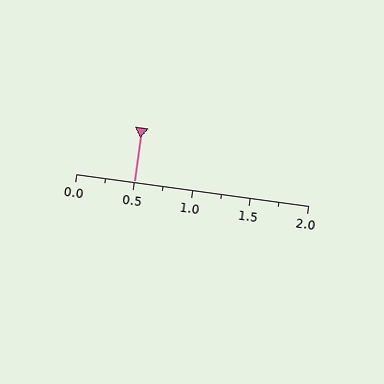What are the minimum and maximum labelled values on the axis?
The axis runs from 0.0 to 2.0.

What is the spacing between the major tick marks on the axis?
The major ticks are spaced 0.5 apart.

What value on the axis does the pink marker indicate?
The marker indicates approximately 0.5.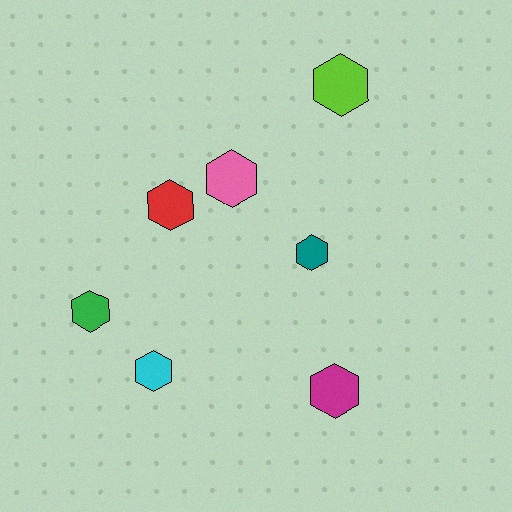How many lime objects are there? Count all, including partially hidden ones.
There is 1 lime object.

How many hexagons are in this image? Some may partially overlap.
There are 7 hexagons.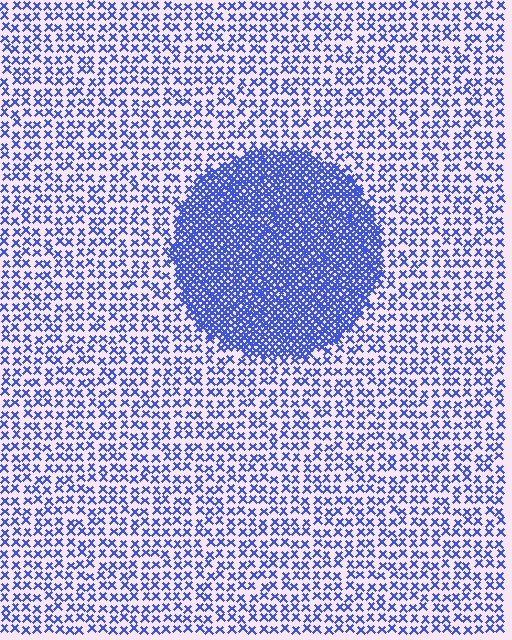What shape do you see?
I see a circle.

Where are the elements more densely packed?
The elements are more densely packed inside the circle boundary.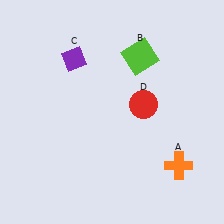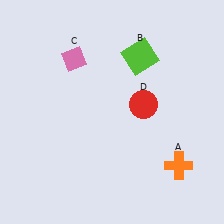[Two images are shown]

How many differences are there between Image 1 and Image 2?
There is 1 difference between the two images.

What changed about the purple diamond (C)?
In Image 1, C is purple. In Image 2, it changed to pink.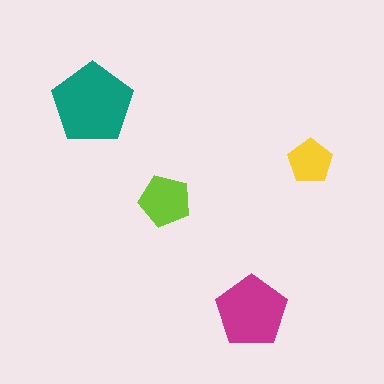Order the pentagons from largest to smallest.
the teal one, the magenta one, the lime one, the yellow one.